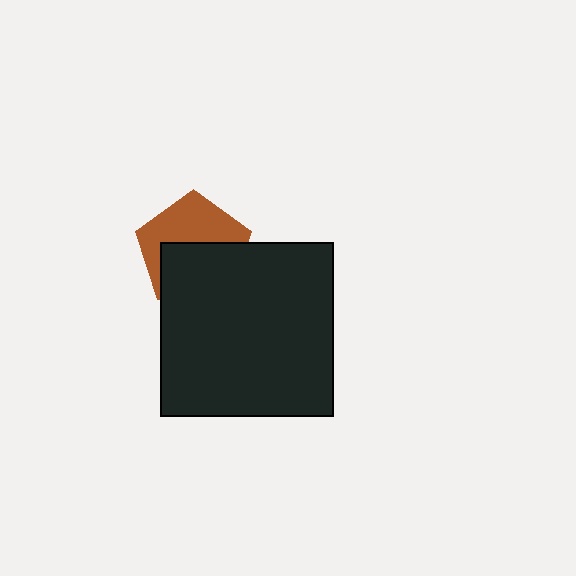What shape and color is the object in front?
The object in front is a black square.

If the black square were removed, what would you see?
You would see the complete brown pentagon.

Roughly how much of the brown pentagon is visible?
About half of it is visible (roughly 48%).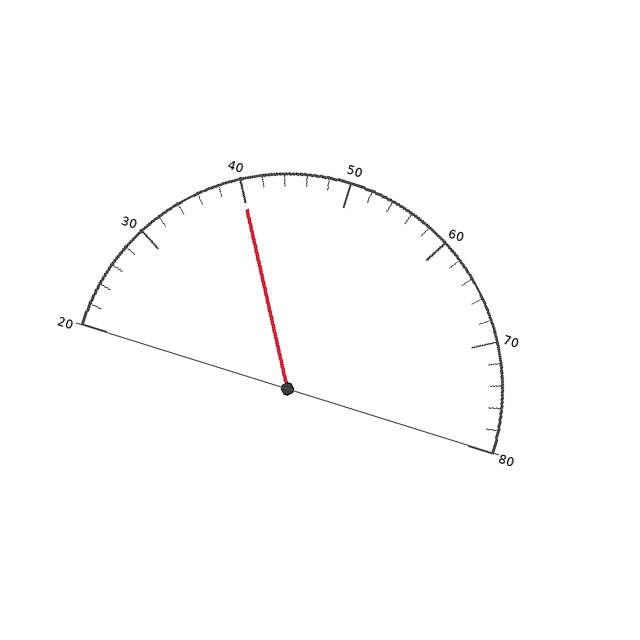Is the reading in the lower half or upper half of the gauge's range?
The reading is in the lower half of the range (20 to 80).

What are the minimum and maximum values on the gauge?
The gauge ranges from 20 to 80.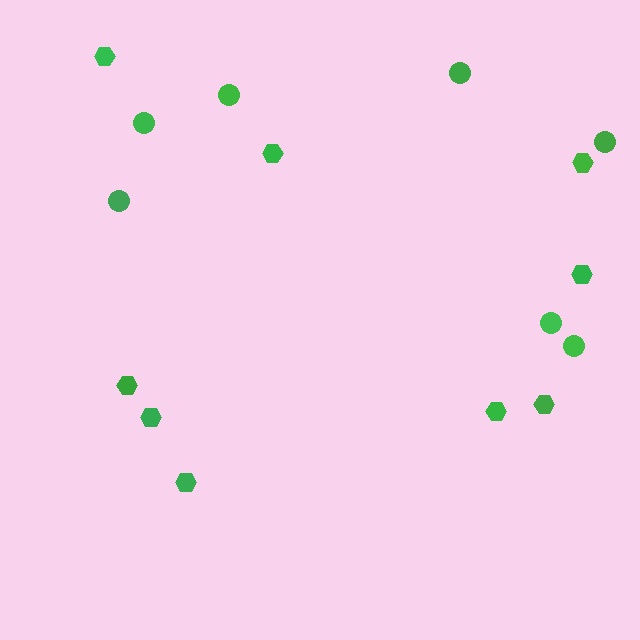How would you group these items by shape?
There are 2 groups: one group of circles (7) and one group of hexagons (9).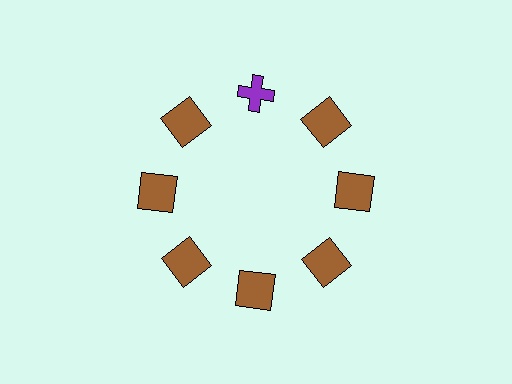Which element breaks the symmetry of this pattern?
The purple cross at roughly the 12 o'clock position breaks the symmetry. All other shapes are brown squares.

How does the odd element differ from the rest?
It differs in both color (purple instead of brown) and shape (cross instead of square).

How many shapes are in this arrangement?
There are 8 shapes arranged in a ring pattern.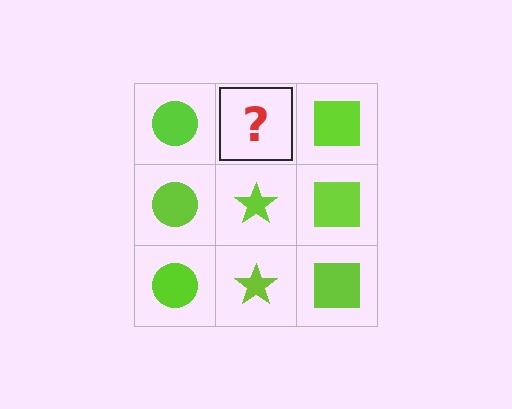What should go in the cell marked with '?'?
The missing cell should contain a lime star.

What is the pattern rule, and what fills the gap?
The rule is that each column has a consistent shape. The gap should be filled with a lime star.